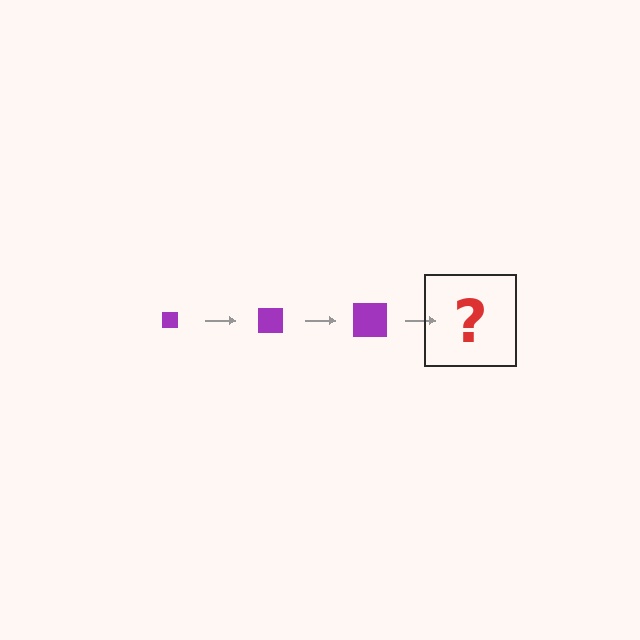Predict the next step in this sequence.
The next step is a purple square, larger than the previous one.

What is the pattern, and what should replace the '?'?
The pattern is that the square gets progressively larger each step. The '?' should be a purple square, larger than the previous one.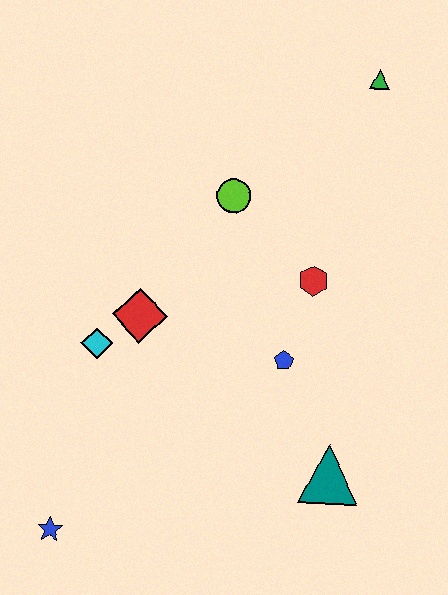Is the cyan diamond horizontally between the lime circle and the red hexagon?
No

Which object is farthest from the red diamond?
The green triangle is farthest from the red diamond.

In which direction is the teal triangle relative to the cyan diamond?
The teal triangle is to the right of the cyan diamond.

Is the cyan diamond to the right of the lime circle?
No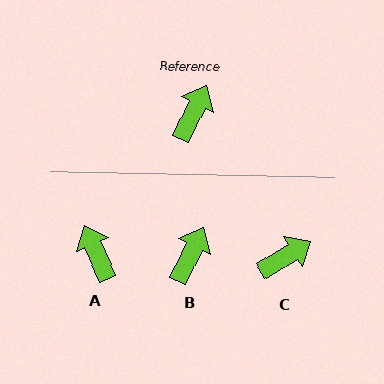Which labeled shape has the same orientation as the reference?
B.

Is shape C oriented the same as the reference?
No, it is off by about 33 degrees.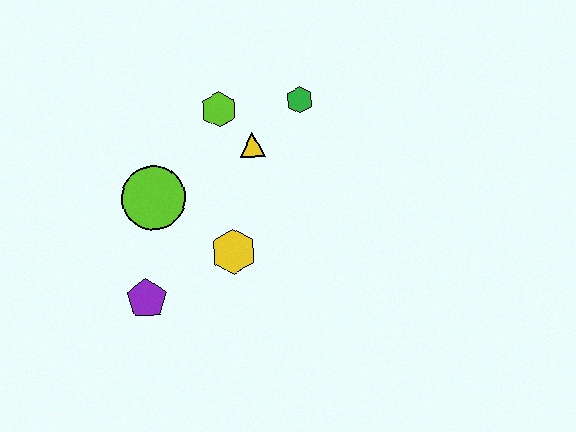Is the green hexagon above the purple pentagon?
Yes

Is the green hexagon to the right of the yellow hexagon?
Yes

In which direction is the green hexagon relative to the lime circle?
The green hexagon is to the right of the lime circle.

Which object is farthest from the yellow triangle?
The purple pentagon is farthest from the yellow triangle.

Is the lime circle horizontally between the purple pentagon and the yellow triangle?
Yes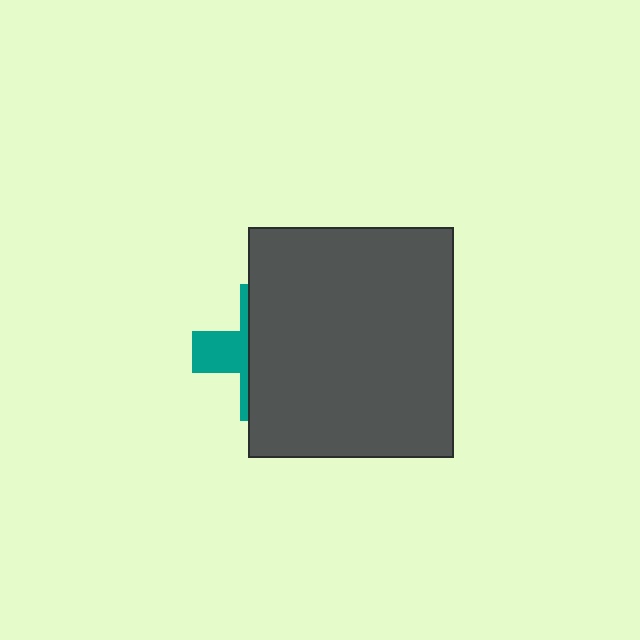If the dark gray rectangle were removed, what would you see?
You would see the complete teal cross.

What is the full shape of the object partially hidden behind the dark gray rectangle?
The partially hidden object is a teal cross.